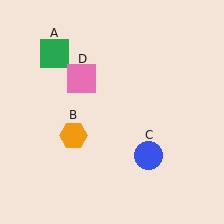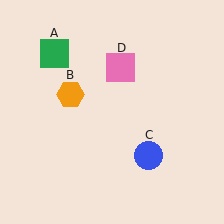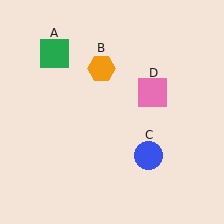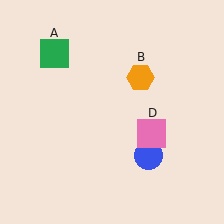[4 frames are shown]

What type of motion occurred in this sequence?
The orange hexagon (object B), pink square (object D) rotated clockwise around the center of the scene.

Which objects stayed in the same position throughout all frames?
Green square (object A) and blue circle (object C) remained stationary.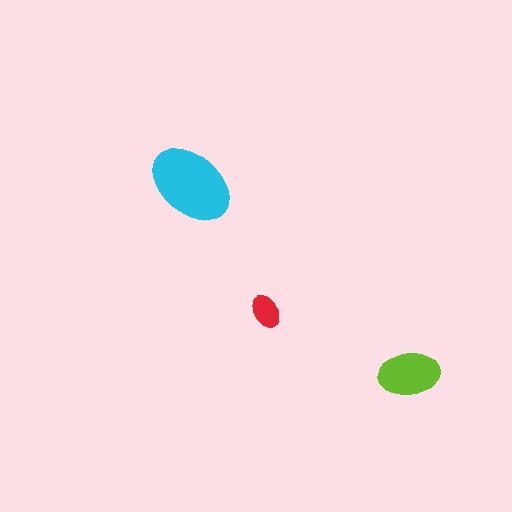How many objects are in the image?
There are 3 objects in the image.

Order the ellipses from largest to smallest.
the cyan one, the lime one, the red one.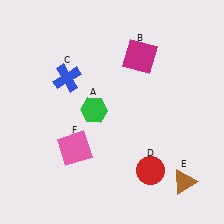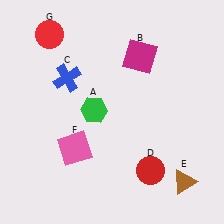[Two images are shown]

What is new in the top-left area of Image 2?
A red circle (G) was added in the top-left area of Image 2.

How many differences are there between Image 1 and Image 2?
There is 1 difference between the two images.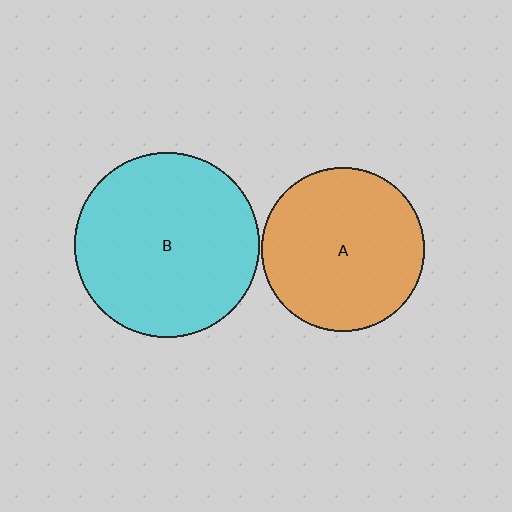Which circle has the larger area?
Circle B (cyan).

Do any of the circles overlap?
No, none of the circles overlap.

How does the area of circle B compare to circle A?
Approximately 1.3 times.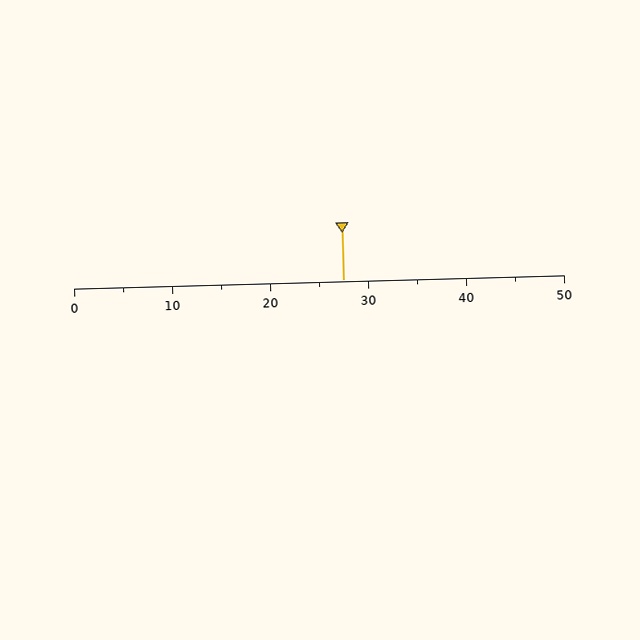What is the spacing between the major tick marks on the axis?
The major ticks are spaced 10 apart.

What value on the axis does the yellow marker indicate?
The marker indicates approximately 27.5.